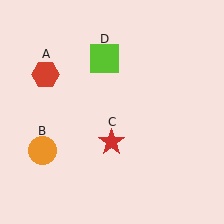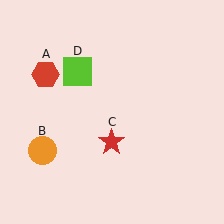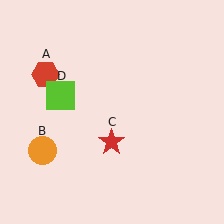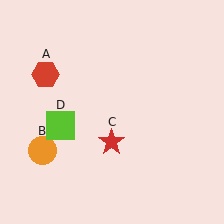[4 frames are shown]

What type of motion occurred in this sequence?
The lime square (object D) rotated counterclockwise around the center of the scene.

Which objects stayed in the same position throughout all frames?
Red hexagon (object A) and orange circle (object B) and red star (object C) remained stationary.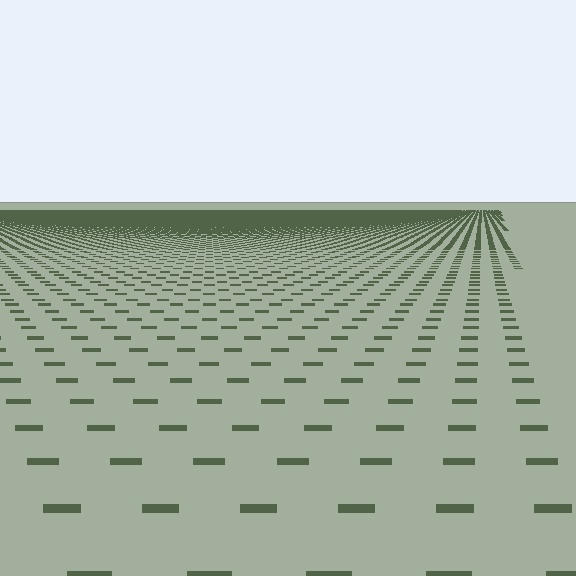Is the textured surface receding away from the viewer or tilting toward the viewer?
The surface is receding away from the viewer. Texture elements get smaller and denser toward the top.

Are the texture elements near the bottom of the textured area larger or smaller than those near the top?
Larger. Near the bottom, elements are closer to the viewer and appear at a bigger on-screen size.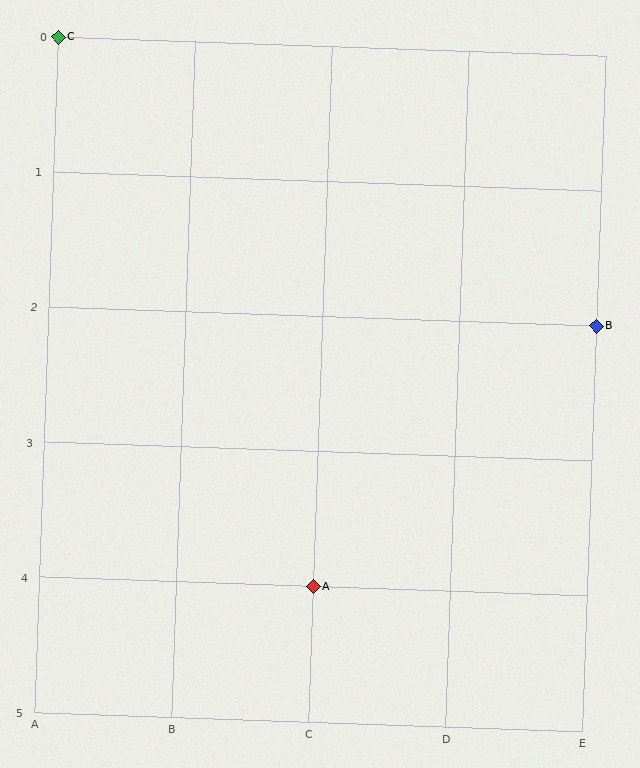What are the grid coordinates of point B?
Point B is at grid coordinates (E, 2).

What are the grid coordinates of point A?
Point A is at grid coordinates (C, 4).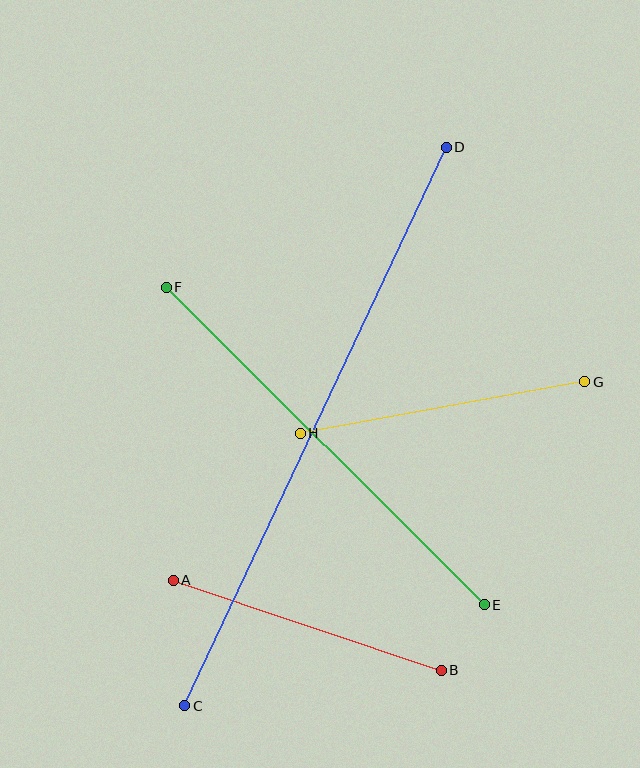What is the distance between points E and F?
The distance is approximately 449 pixels.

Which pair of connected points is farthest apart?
Points C and D are farthest apart.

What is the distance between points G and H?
The distance is approximately 289 pixels.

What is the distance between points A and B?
The distance is approximately 283 pixels.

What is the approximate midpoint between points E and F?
The midpoint is at approximately (325, 446) pixels.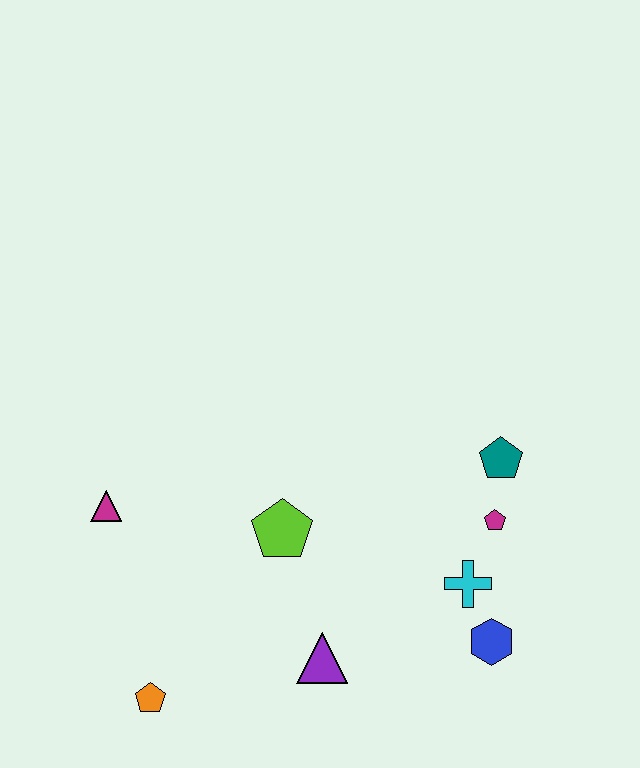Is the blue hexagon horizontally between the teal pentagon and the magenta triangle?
Yes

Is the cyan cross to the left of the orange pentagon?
No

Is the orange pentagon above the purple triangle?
No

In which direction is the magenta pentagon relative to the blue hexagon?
The magenta pentagon is above the blue hexagon.